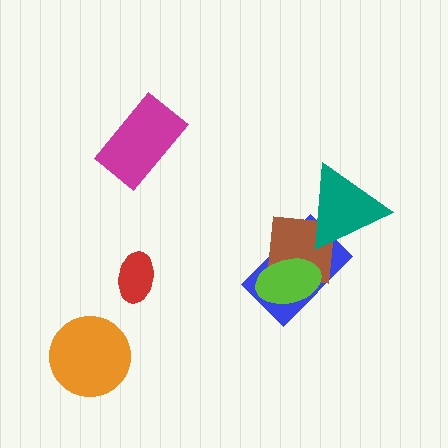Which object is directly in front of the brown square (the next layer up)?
The lime ellipse is directly in front of the brown square.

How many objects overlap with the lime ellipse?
2 objects overlap with the lime ellipse.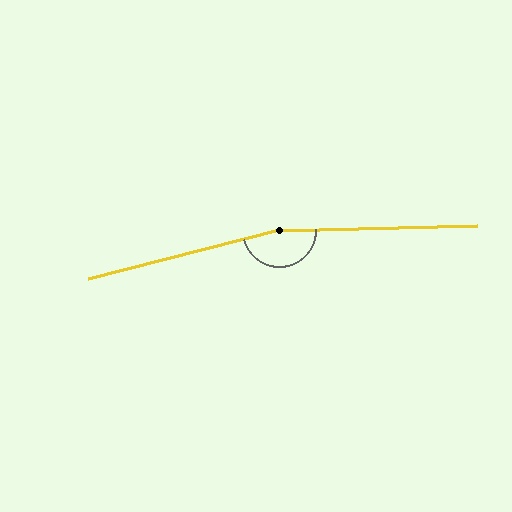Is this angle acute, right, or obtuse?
It is obtuse.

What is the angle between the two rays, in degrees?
Approximately 167 degrees.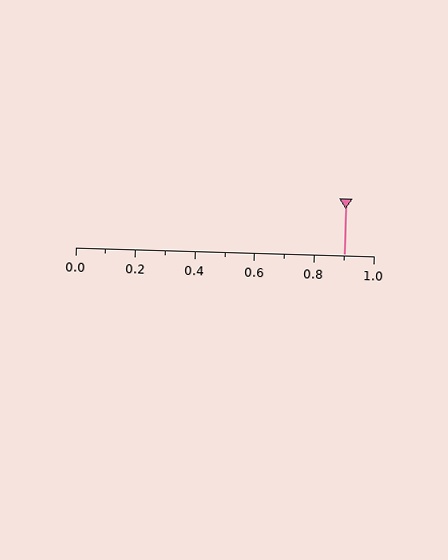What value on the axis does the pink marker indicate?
The marker indicates approximately 0.9.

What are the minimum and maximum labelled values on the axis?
The axis runs from 0.0 to 1.0.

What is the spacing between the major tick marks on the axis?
The major ticks are spaced 0.2 apart.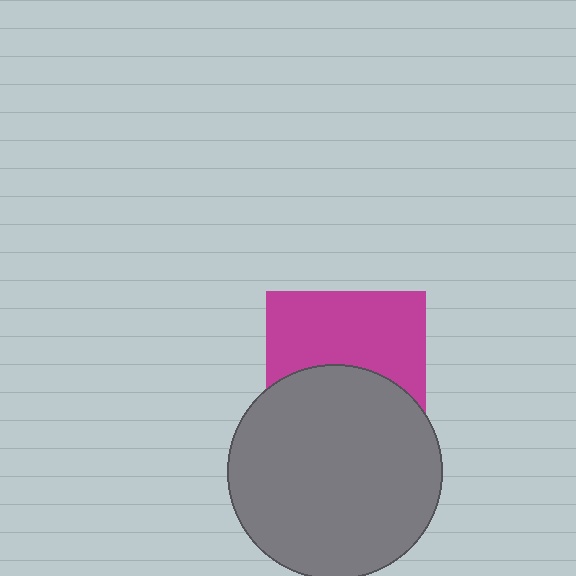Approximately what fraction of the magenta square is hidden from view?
Roughly 47% of the magenta square is hidden behind the gray circle.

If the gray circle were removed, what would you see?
You would see the complete magenta square.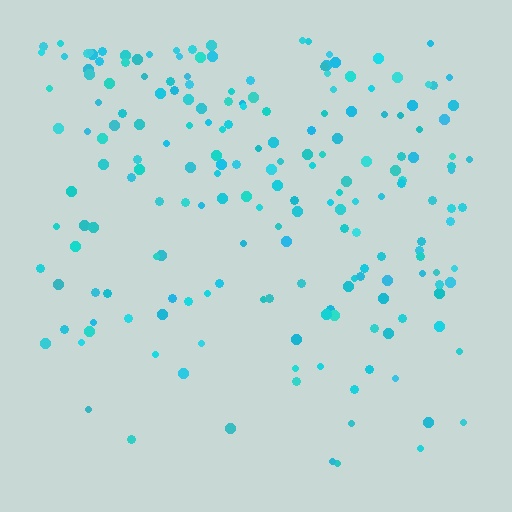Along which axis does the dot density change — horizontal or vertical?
Vertical.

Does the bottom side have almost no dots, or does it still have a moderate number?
Still a moderate number, just noticeably fewer than the top.